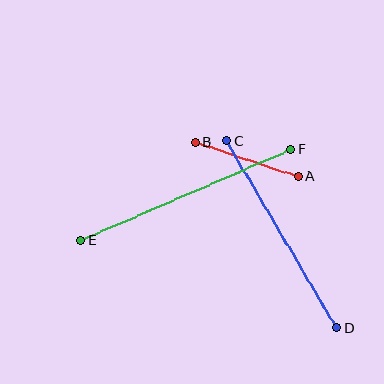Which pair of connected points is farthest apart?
Points E and F are farthest apart.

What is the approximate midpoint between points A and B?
The midpoint is at approximately (246, 159) pixels.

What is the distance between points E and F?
The distance is approximately 228 pixels.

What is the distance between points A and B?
The distance is approximately 108 pixels.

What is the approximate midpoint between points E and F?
The midpoint is at approximately (186, 195) pixels.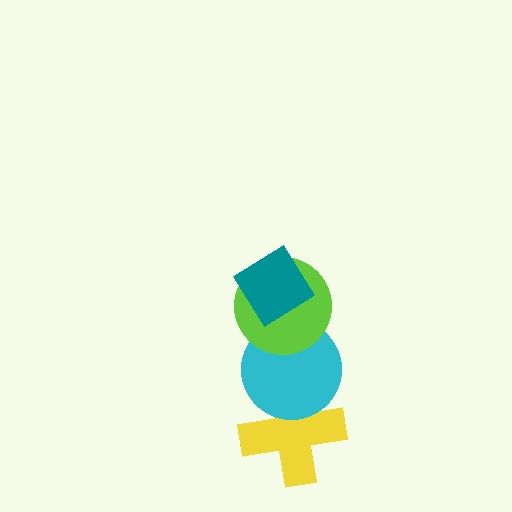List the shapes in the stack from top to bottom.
From top to bottom: the teal diamond, the lime circle, the cyan circle, the yellow cross.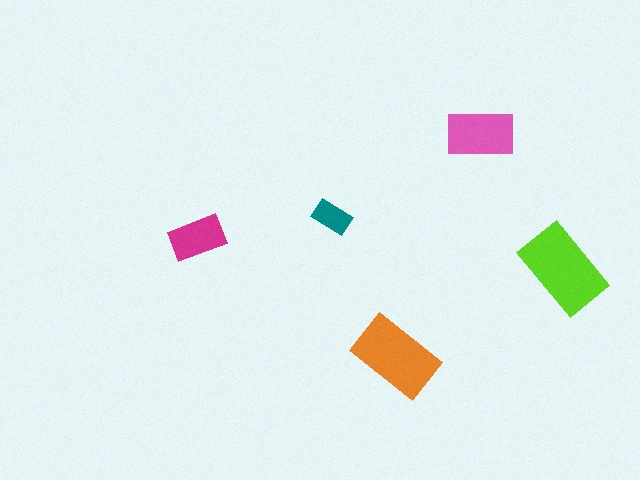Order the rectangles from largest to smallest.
the lime one, the orange one, the pink one, the magenta one, the teal one.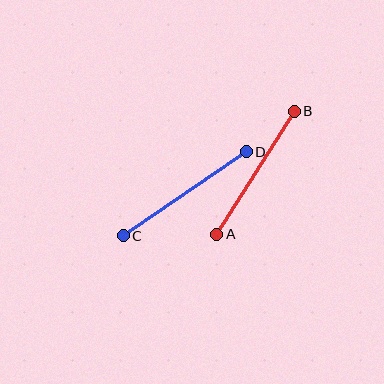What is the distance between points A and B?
The distance is approximately 145 pixels.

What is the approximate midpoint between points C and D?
The midpoint is at approximately (185, 194) pixels.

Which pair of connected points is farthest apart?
Points C and D are farthest apart.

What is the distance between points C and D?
The distance is approximately 149 pixels.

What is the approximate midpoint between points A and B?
The midpoint is at approximately (255, 173) pixels.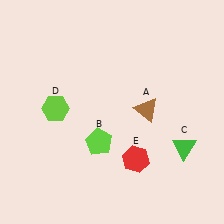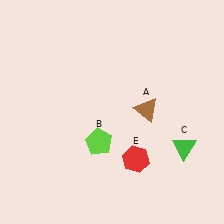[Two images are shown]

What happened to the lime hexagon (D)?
The lime hexagon (D) was removed in Image 2. It was in the top-left area of Image 1.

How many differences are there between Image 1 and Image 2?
There is 1 difference between the two images.